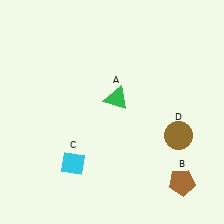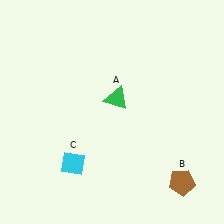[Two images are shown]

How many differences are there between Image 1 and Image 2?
There is 1 difference between the two images.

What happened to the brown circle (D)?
The brown circle (D) was removed in Image 2. It was in the bottom-right area of Image 1.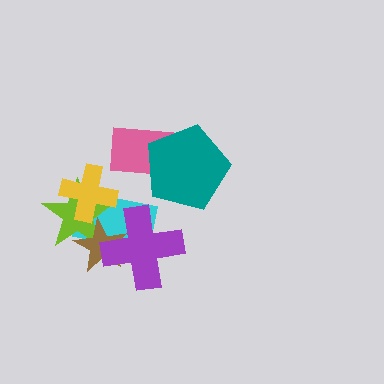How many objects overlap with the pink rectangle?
1 object overlaps with the pink rectangle.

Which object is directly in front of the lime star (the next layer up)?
The brown star is directly in front of the lime star.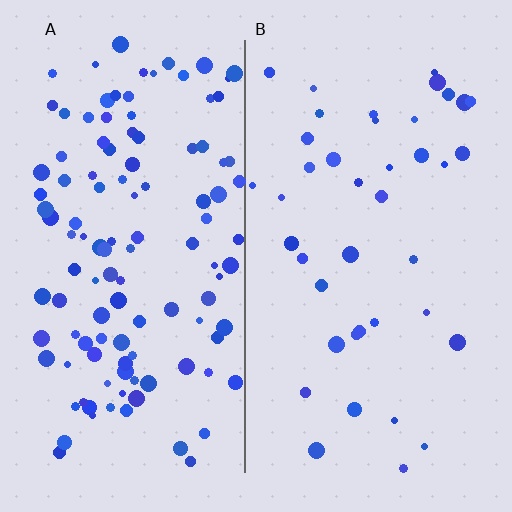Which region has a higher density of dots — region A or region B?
A (the left).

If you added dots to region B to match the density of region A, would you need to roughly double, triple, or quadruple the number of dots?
Approximately triple.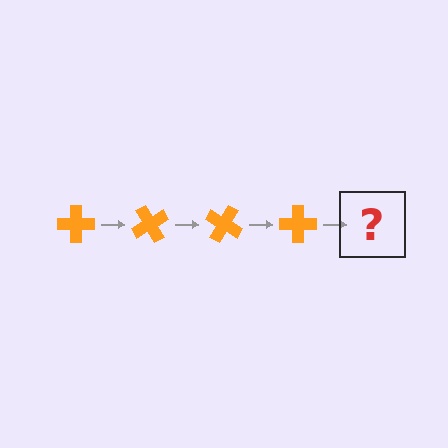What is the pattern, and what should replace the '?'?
The pattern is that the cross rotates 60 degrees each step. The '?' should be an orange cross rotated 240 degrees.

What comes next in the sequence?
The next element should be an orange cross rotated 240 degrees.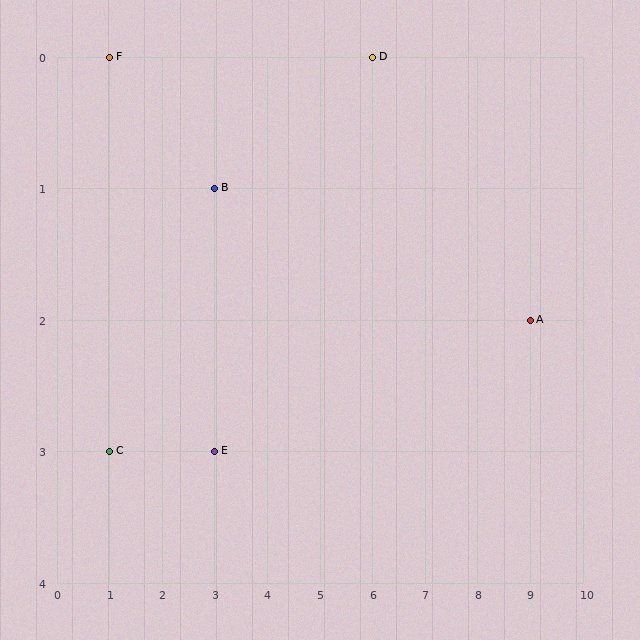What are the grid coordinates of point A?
Point A is at grid coordinates (9, 2).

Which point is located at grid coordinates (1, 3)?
Point C is at (1, 3).